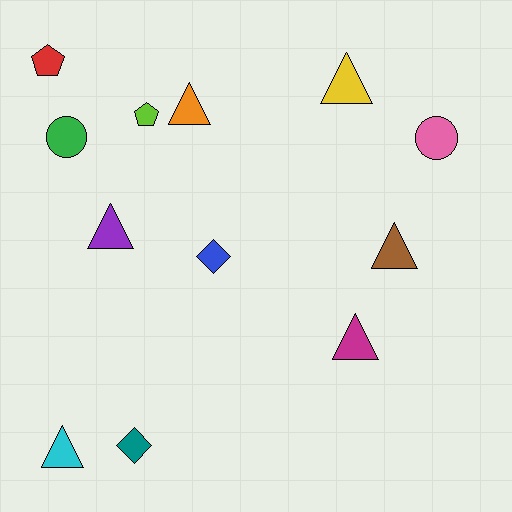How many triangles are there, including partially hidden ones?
There are 6 triangles.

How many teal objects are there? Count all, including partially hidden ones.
There is 1 teal object.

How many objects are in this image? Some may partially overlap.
There are 12 objects.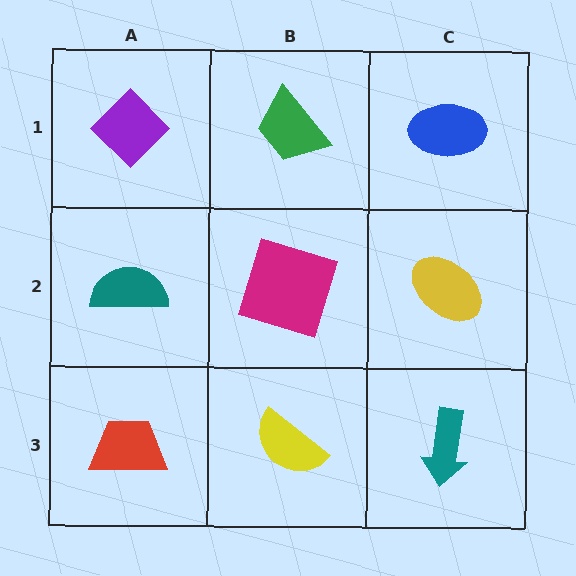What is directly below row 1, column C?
A yellow ellipse.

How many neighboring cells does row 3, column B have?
3.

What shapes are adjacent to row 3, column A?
A teal semicircle (row 2, column A), a yellow semicircle (row 3, column B).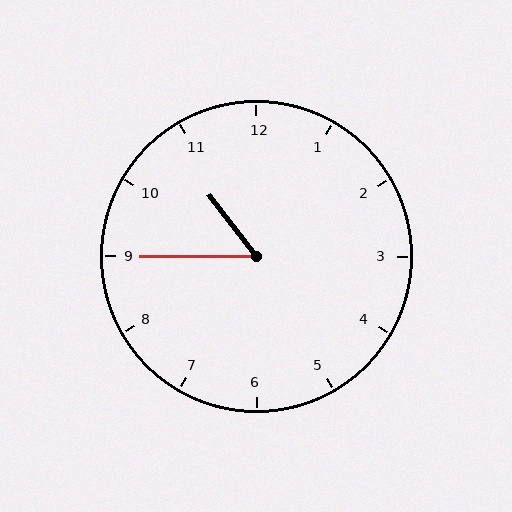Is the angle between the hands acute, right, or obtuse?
It is acute.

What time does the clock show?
10:45.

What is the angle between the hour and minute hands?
Approximately 52 degrees.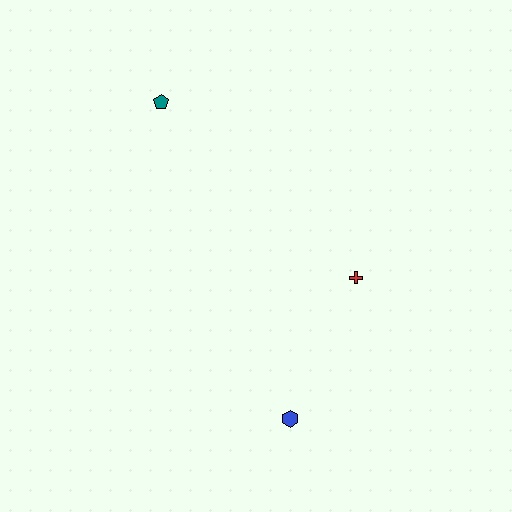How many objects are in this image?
There are 3 objects.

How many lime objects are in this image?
There are no lime objects.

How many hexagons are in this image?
There is 1 hexagon.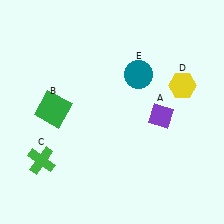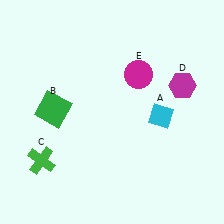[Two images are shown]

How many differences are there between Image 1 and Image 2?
There are 3 differences between the two images.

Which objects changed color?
A changed from purple to cyan. D changed from yellow to magenta. E changed from teal to magenta.